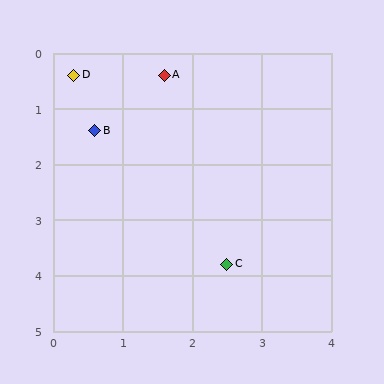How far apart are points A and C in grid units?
Points A and C are about 3.5 grid units apart.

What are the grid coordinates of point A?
Point A is at approximately (1.6, 0.4).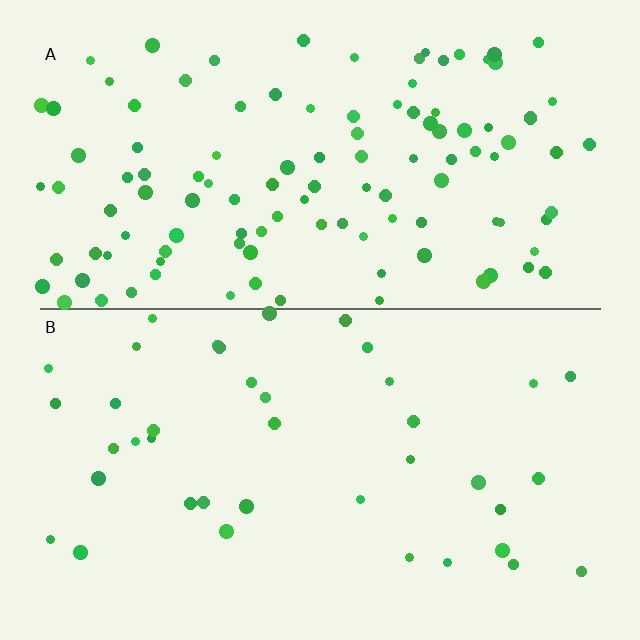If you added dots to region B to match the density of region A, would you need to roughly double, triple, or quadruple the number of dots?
Approximately triple.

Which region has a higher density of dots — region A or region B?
A (the top).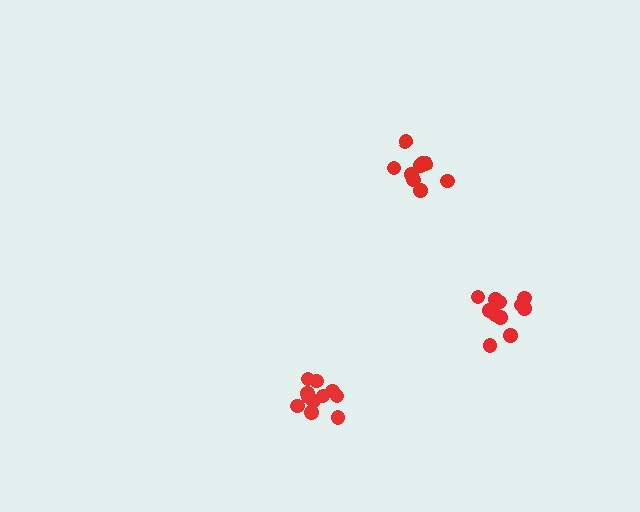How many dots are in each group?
Group 1: 11 dots, Group 2: 12 dots, Group 3: 9 dots (32 total).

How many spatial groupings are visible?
There are 3 spatial groupings.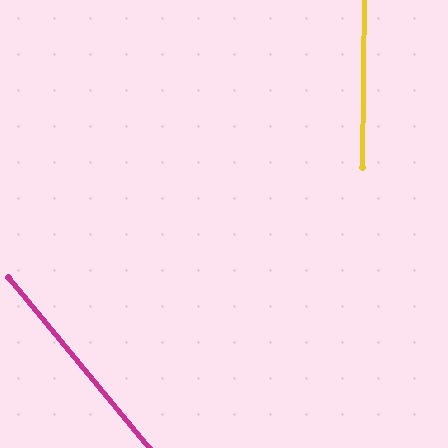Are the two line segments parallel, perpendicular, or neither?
Neither parallel nor perpendicular — they differ by about 40°.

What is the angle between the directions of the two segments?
Approximately 40 degrees.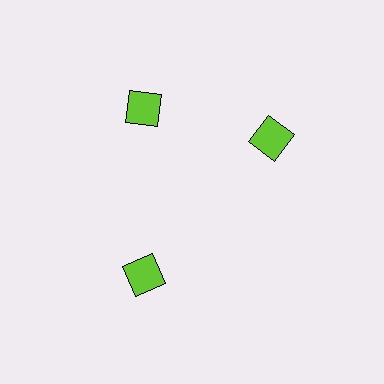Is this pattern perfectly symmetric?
No. The 3 lime squares are arranged in a ring, but one element near the 3 o'clock position is rotated out of alignment along the ring, breaking the 3-fold rotational symmetry.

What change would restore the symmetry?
The symmetry would be restored by rotating it back into even spacing with its neighbors so that all 3 squares sit at equal angles and equal distance from the center.